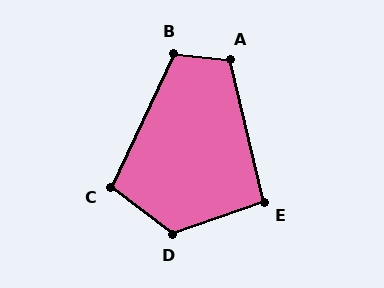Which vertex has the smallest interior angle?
E, at approximately 96 degrees.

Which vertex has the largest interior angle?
D, at approximately 124 degrees.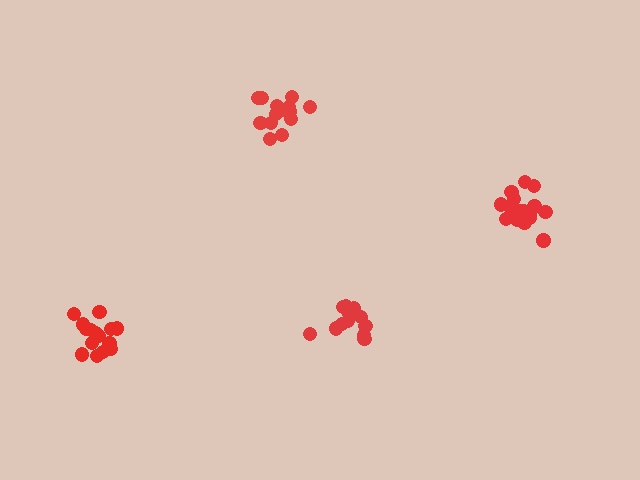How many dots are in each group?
Group 1: 14 dots, Group 2: 12 dots, Group 3: 18 dots, Group 4: 16 dots (60 total).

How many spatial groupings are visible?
There are 4 spatial groupings.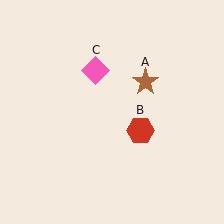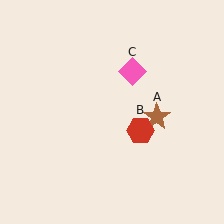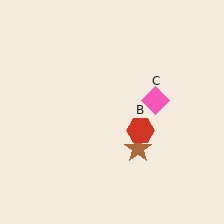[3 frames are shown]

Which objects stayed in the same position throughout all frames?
Red hexagon (object B) remained stationary.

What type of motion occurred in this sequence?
The brown star (object A), pink diamond (object C) rotated clockwise around the center of the scene.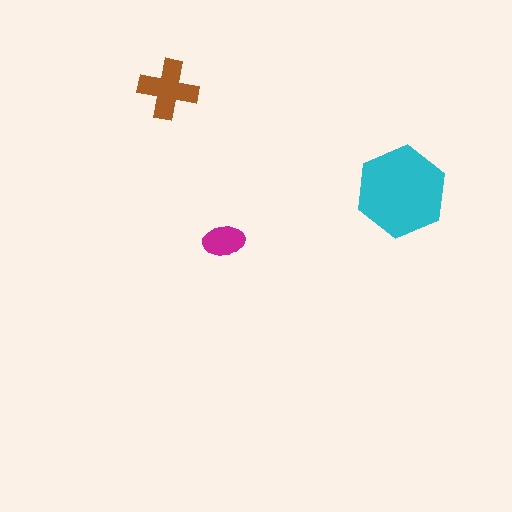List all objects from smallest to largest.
The magenta ellipse, the brown cross, the cyan hexagon.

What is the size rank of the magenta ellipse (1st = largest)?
3rd.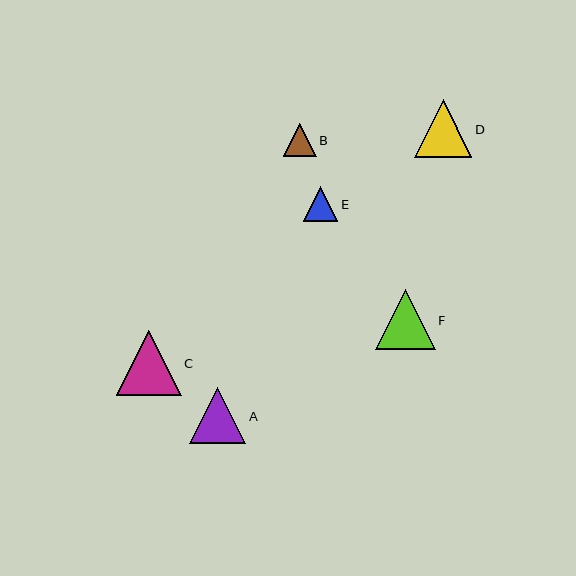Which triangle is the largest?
Triangle C is the largest with a size of approximately 65 pixels.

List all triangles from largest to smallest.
From largest to smallest: C, F, D, A, E, B.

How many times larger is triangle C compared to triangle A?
Triangle C is approximately 1.2 times the size of triangle A.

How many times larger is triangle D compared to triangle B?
Triangle D is approximately 1.7 times the size of triangle B.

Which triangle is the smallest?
Triangle B is the smallest with a size of approximately 33 pixels.